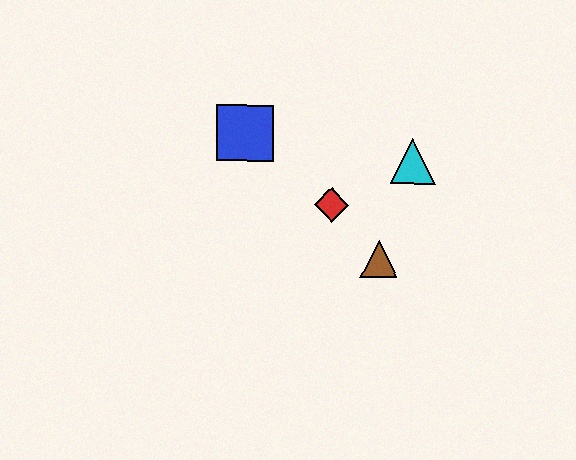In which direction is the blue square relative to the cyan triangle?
The blue square is to the left of the cyan triangle.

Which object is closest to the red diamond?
The brown triangle is closest to the red diamond.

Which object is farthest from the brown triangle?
The blue square is farthest from the brown triangle.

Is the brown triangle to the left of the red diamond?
No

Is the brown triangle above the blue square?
No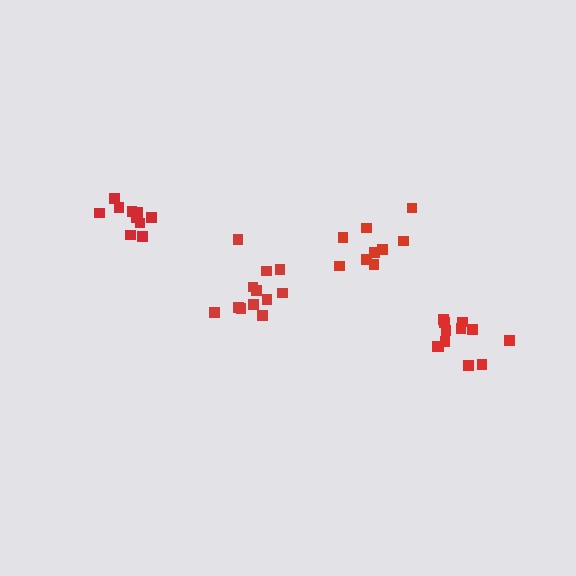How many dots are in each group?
Group 1: 12 dots, Group 2: 12 dots, Group 3: 10 dots, Group 4: 9 dots (43 total).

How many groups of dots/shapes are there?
There are 4 groups.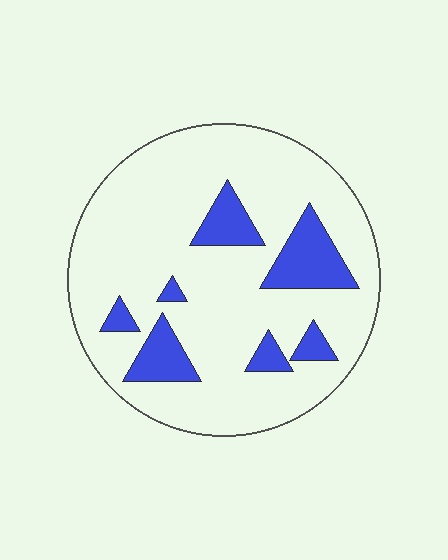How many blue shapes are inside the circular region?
7.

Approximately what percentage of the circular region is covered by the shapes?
Approximately 15%.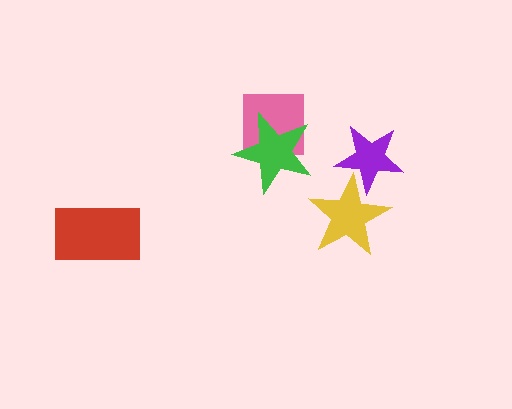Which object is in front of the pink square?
The green star is in front of the pink square.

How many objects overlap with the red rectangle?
0 objects overlap with the red rectangle.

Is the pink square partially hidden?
Yes, it is partially covered by another shape.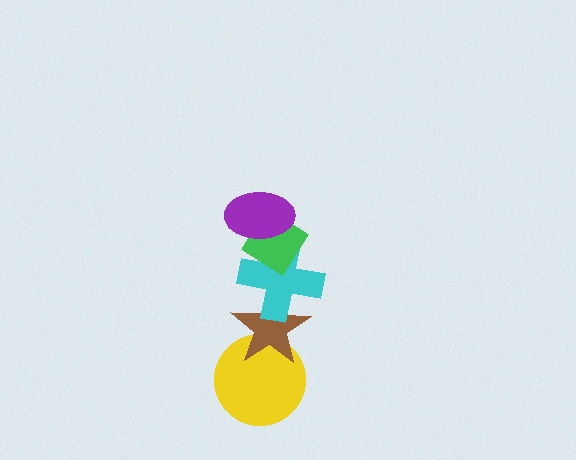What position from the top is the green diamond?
The green diamond is 2nd from the top.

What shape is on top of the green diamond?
The purple ellipse is on top of the green diamond.